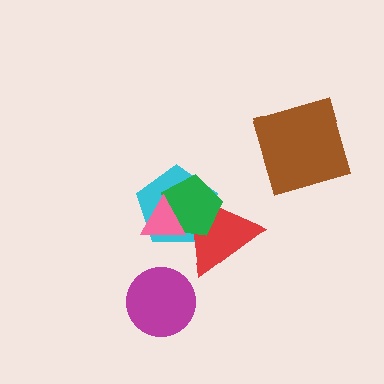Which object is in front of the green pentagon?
The pink triangle is in front of the green pentagon.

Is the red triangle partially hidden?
Yes, it is partially covered by another shape.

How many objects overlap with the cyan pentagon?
3 objects overlap with the cyan pentagon.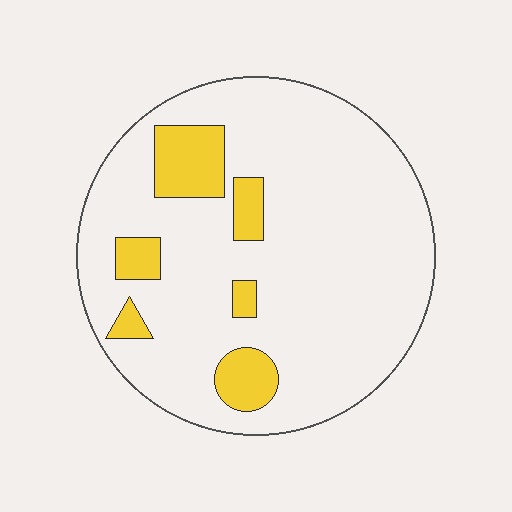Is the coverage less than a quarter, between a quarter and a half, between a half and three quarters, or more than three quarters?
Less than a quarter.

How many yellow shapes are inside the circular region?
6.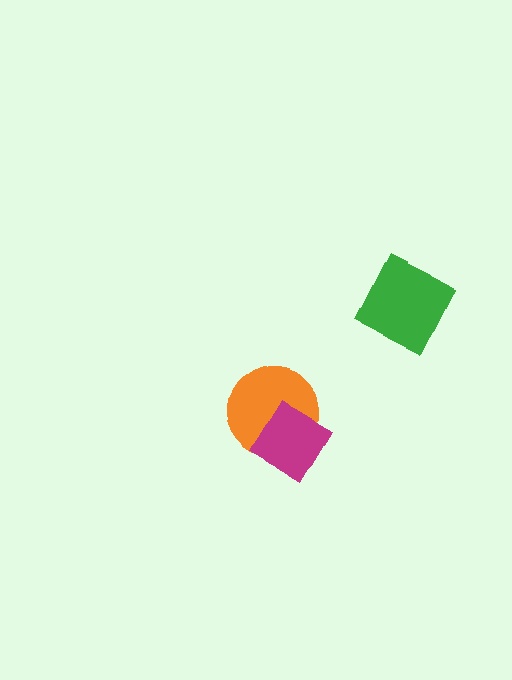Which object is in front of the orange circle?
The magenta diamond is in front of the orange circle.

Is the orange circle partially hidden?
Yes, it is partially covered by another shape.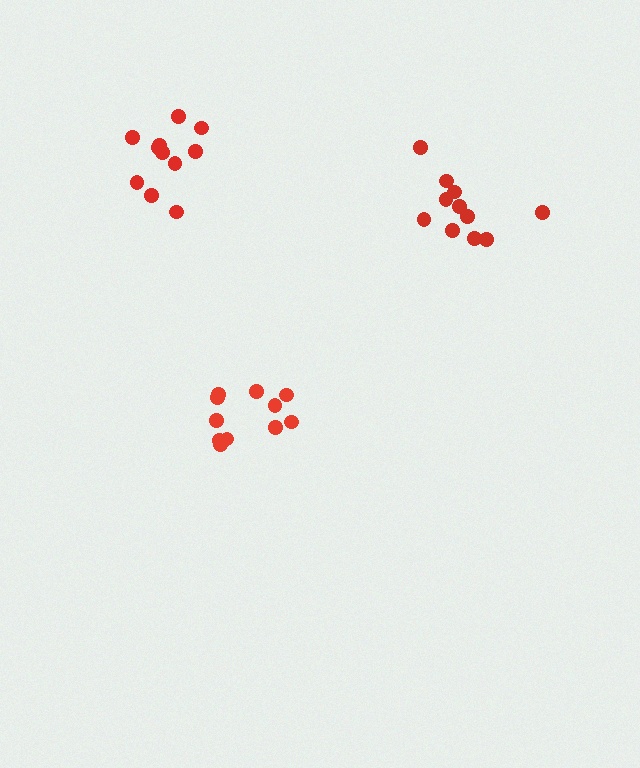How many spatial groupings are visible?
There are 3 spatial groupings.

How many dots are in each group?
Group 1: 11 dots, Group 2: 11 dots, Group 3: 11 dots (33 total).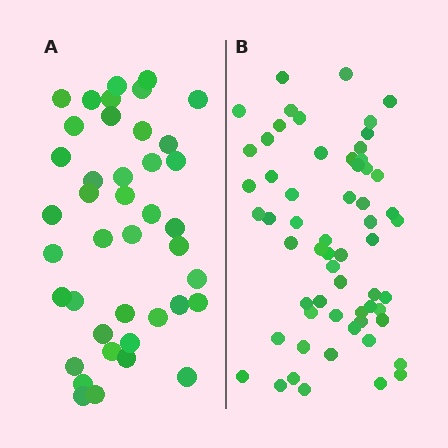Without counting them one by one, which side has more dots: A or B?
Region B (the right region) has more dots.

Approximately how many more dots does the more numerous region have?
Region B has approximately 20 more dots than region A.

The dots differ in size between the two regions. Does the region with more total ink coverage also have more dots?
No. Region A has more total ink coverage because its dots are larger, but region B actually contains more individual dots. Total area can be misleading — the number of items is what matters here.